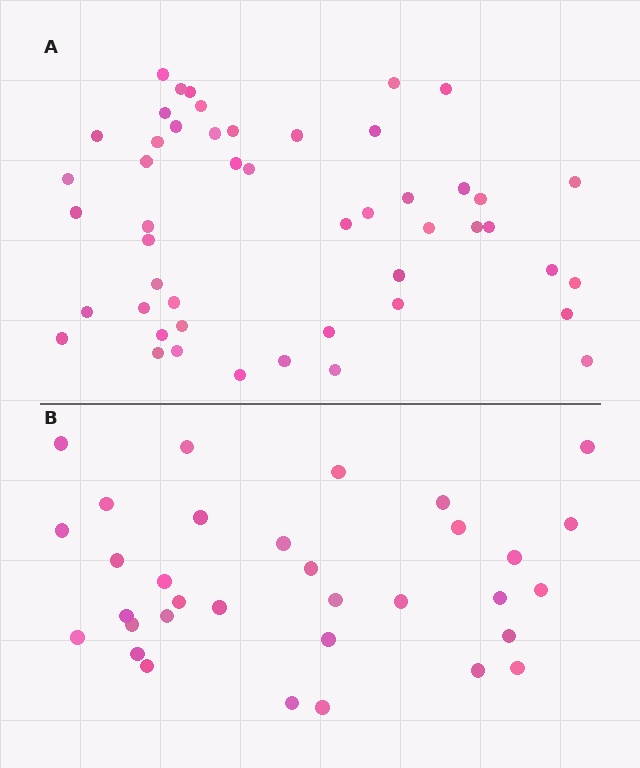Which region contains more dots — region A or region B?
Region A (the top region) has more dots.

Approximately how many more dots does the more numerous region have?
Region A has approximately 15 more dots than region B.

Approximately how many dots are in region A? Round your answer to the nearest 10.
About 50 dots. (The exact count is 49, which rounds to 50.)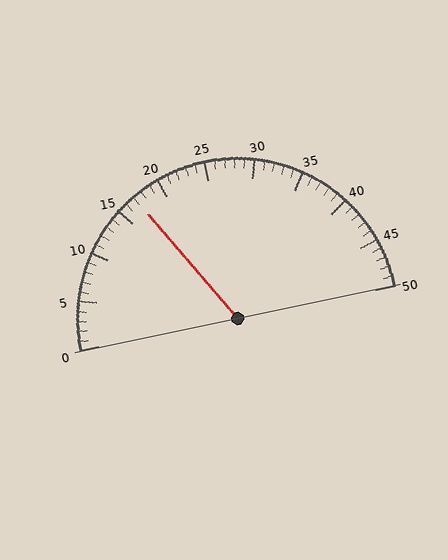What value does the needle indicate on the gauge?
The needle indicates approximately 17.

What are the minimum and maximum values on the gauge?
The gauge ranges from 0 to 50.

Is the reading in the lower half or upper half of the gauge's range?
The reading is in the lower half of the range (0 to 50).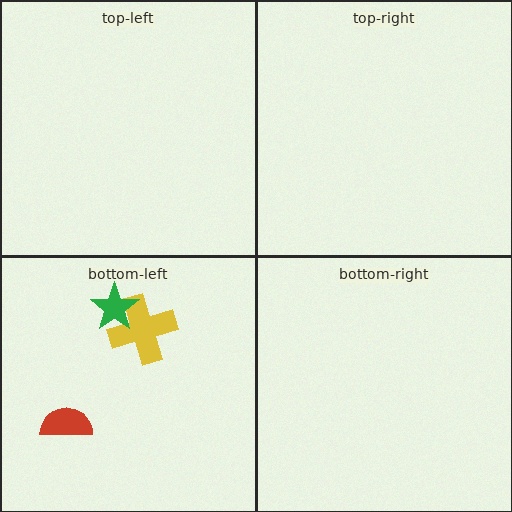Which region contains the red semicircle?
The bottom-left region.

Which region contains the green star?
The bottom-left region.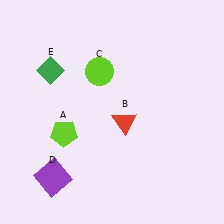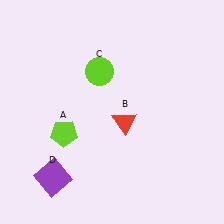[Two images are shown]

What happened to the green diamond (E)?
The green diamond (E) was removed in Image 2. It was in the top-left area of Image 1.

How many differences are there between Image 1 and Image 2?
There is 1 difference between the two images.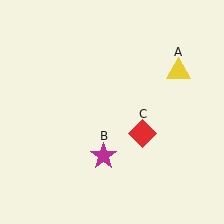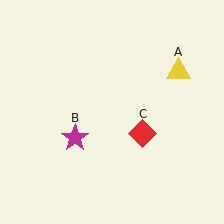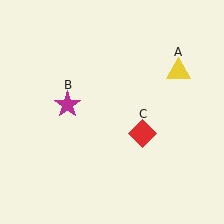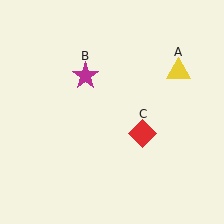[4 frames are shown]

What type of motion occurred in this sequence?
The magenta star (object B) rotated clockwise around the center of the scene.